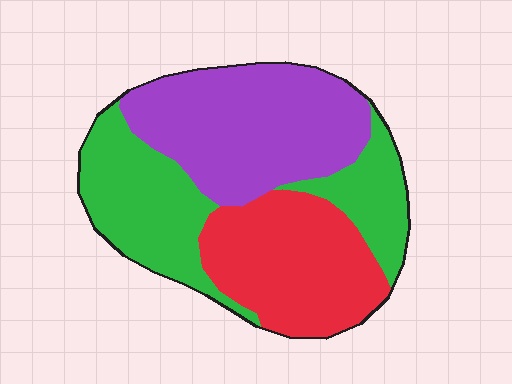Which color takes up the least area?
Red, at roughly 30%.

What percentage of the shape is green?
Green takes up about one third (1/3) of the shape.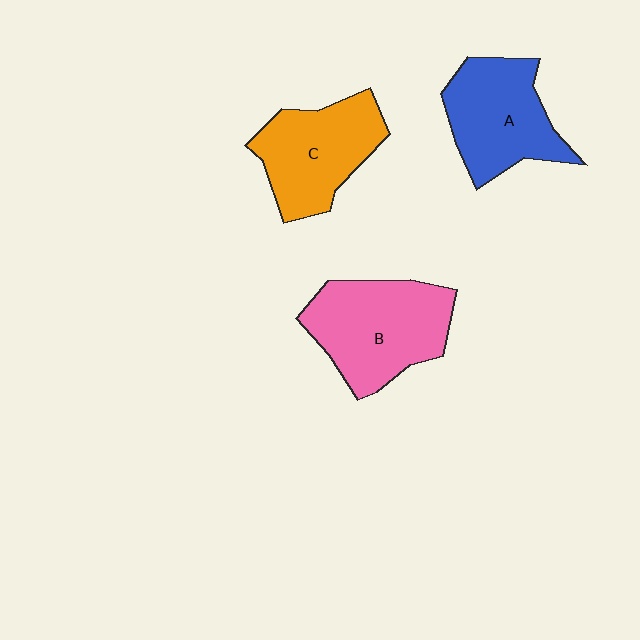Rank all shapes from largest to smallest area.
From largest to smallest: B (pink), A (blue), C (orange).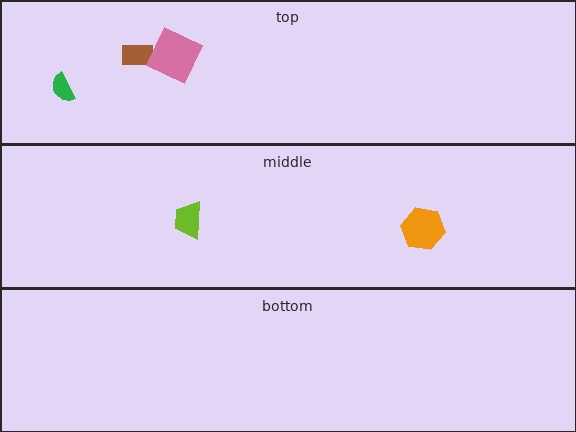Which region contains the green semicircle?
The top region.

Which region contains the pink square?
The top region.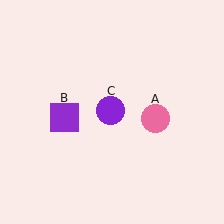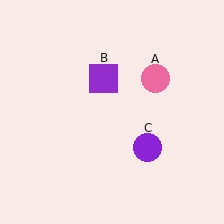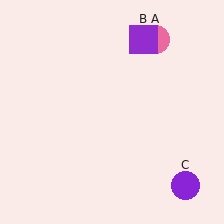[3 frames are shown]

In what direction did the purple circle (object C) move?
The purple circle (object C) moved down and to the right.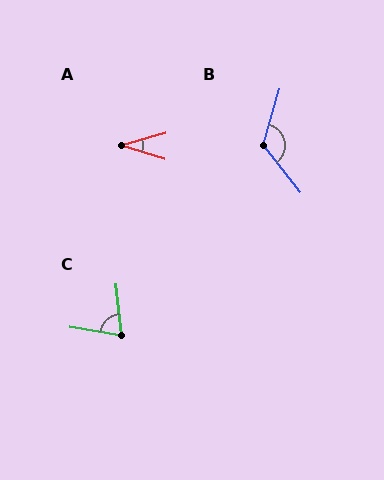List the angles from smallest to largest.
A (33°), C (75°), B (126°).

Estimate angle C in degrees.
Approximately 75 degrees.